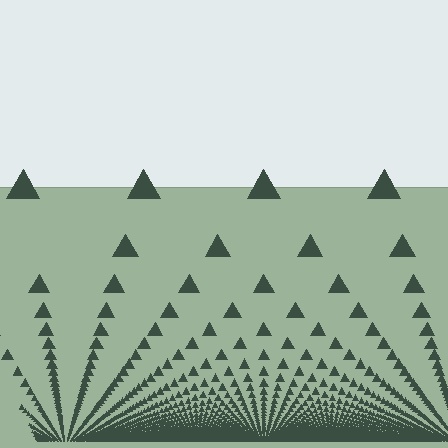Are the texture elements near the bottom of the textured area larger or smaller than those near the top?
Smaller. The gradient is inverted — elements near the bottom are smaller and denser.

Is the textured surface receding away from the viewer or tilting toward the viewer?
The surface appears to tilt toward the viewer. Texture elements get larger and sparser toward the top.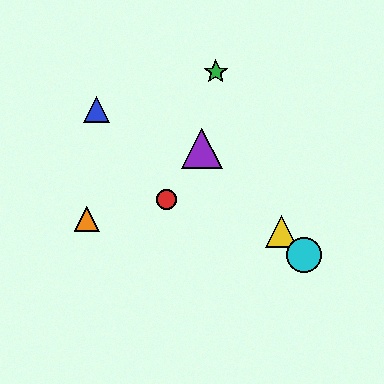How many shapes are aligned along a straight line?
3 shapes (the yellow triangle, the purple triangle, the cyan circle) are aligned along a straight line.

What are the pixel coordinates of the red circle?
The red circle is at (166, 199).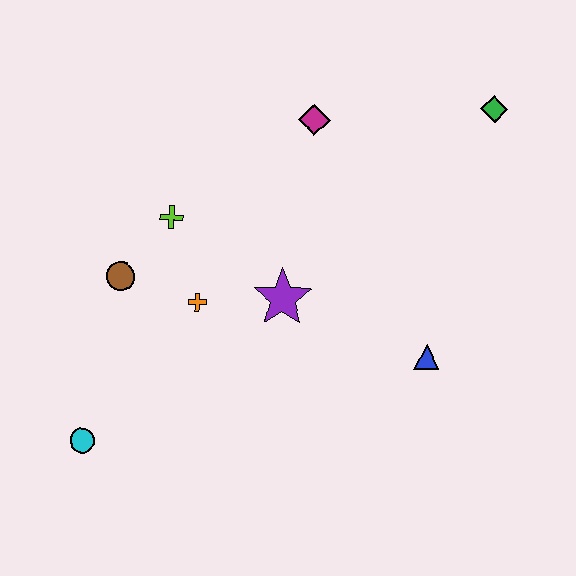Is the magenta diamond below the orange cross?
No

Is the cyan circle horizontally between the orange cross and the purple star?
No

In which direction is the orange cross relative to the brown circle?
The orange cross is to the right of the brown circle.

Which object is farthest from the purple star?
The green diamond is farthest from the purple star.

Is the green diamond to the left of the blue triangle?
No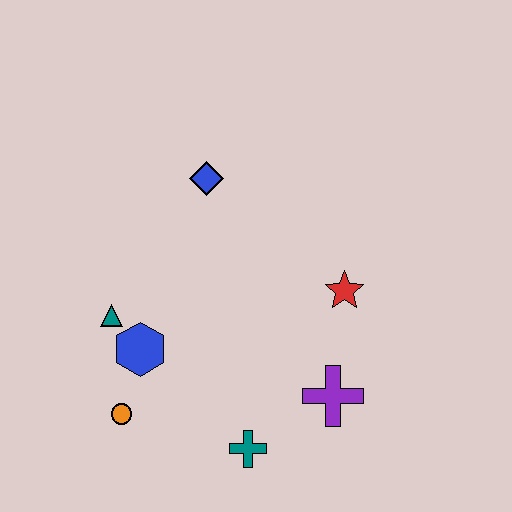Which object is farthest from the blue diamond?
The teal cross is farthest from the blue diamond.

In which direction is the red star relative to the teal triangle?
The red star is to the right of the teal triangle.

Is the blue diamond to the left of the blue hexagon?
No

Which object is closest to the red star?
The purple cross is closest to the red star.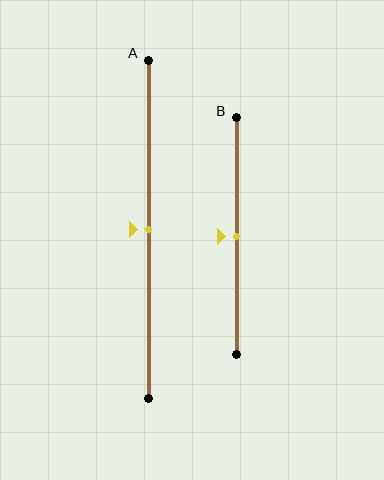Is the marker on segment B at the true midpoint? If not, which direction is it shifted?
Yes, the marker on segment B is at the true midpoint.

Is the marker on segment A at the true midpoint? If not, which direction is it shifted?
Yes, the marker on segment A is at the true midpoint.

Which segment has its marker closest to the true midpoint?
Segment A has its marker closest to the true midpoint.